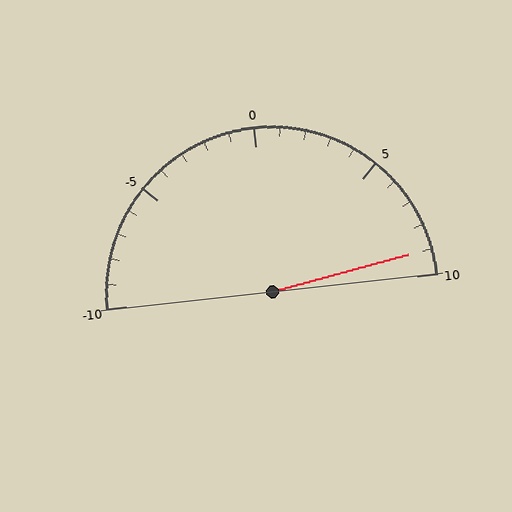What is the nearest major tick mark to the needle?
The nearest major tick mark is 10.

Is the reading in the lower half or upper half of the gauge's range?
The reading is in the upper half of the range (-10 to 10).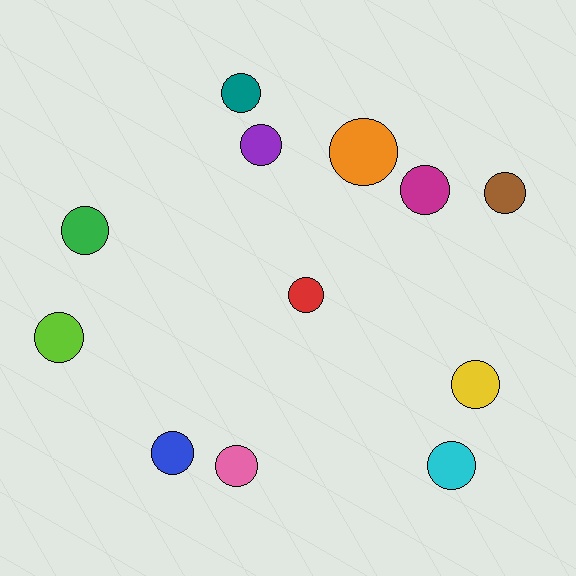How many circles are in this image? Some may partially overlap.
There are 12 circles.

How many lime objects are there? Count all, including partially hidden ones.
There is 1 lime object.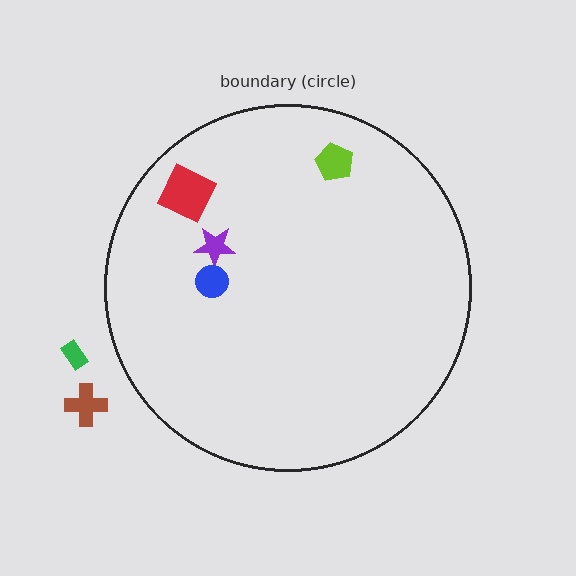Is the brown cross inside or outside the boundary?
Outside.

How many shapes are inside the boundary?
4 inside, 2 outside.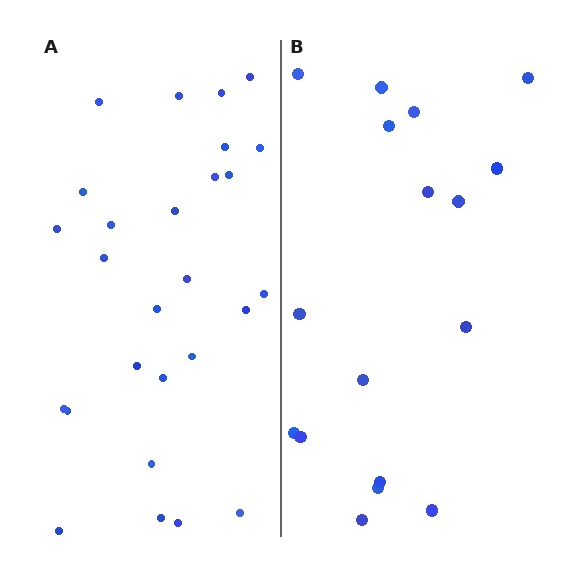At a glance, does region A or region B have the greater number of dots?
Region A (the left region) has more dots.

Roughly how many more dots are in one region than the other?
Region A has roughly 10 or so more dots than region B.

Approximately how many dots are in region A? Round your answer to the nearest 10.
About 30 dots. (The exact count is 27, which rounds to 30.)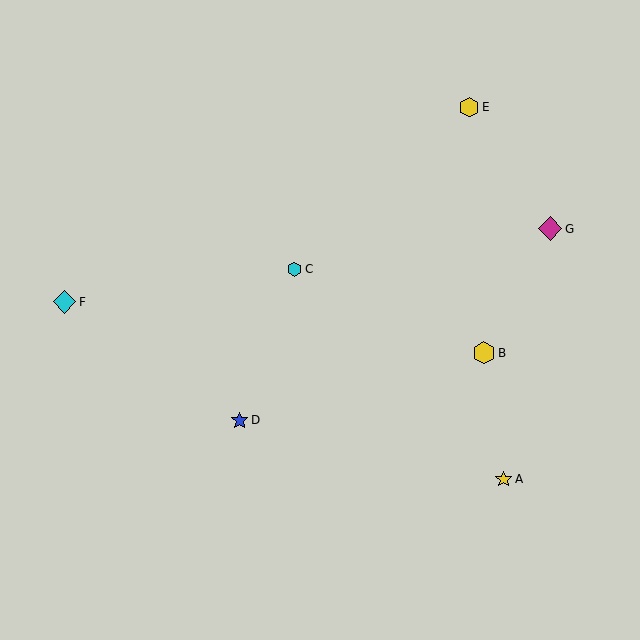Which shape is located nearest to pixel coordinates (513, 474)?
The yellow star (labeled A) at (504, 479) is nearest to that location.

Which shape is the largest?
The magenta diamond (labeled G) is the largest.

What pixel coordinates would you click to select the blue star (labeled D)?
Click at (240, 420) to select the blue star D.